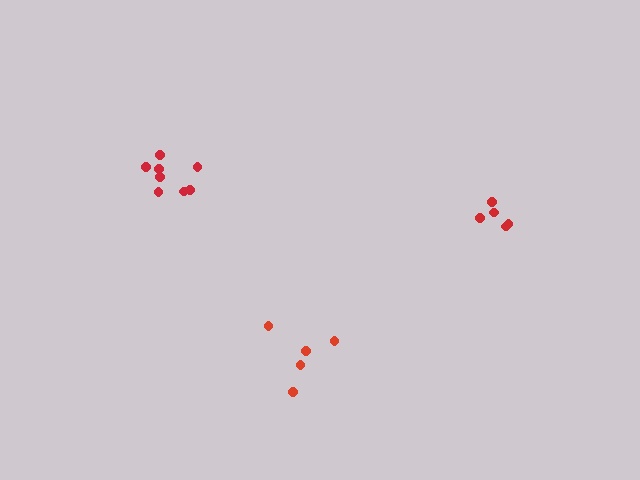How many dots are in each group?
Group 1: 8 dots, Group 2: 5 dots, Group 3: 5 dots (18 total).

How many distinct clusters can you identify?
There are 3 distinct clusters.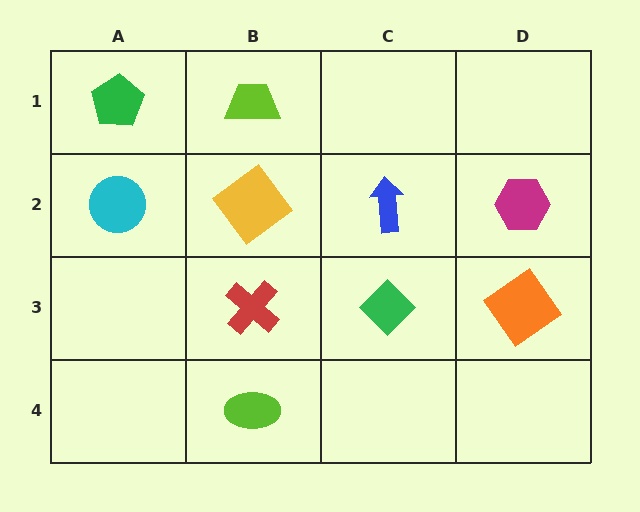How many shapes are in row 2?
4 shapes.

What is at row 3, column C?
A green diamond.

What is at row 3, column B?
A red cross.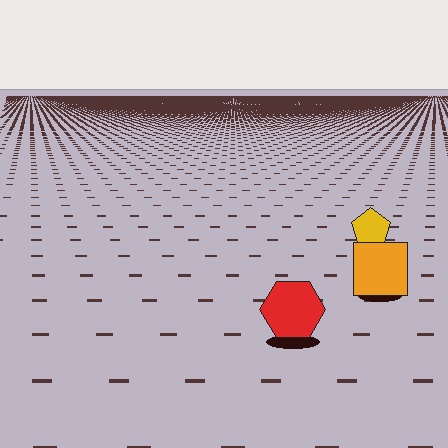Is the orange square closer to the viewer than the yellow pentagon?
Yes. The orange square is closer — you can tell from the texture gradient: the ground texture is coarser near it.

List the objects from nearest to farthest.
From nearest to farthest: the red hexagon, the orange square, the yellow pentagon.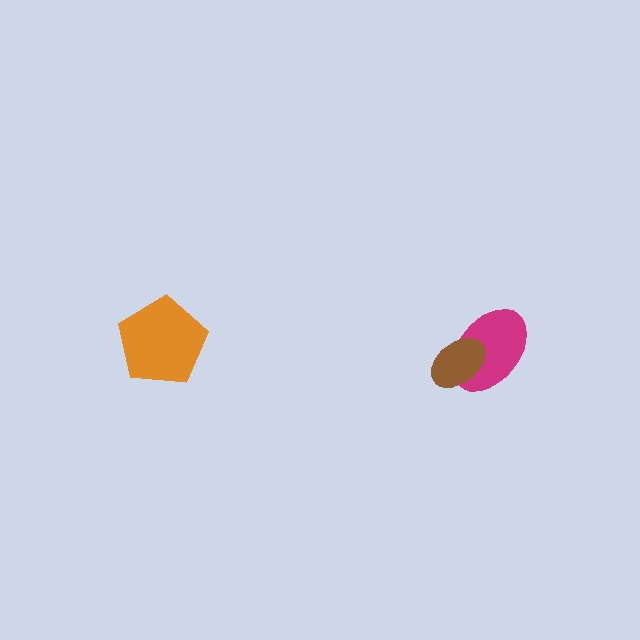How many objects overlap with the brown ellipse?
1 object overlaps with the brown ellipse.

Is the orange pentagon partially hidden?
No, no other shape covers it.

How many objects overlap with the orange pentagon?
0 objects overlap with the orange pentagon.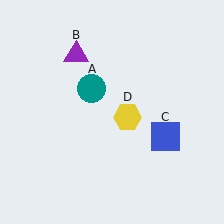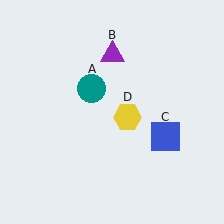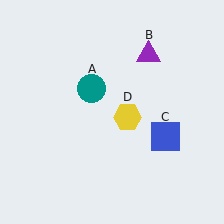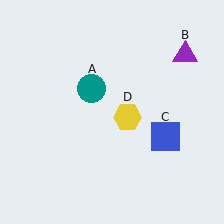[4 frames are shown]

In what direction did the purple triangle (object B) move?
The purple triangle (object B) moved right.